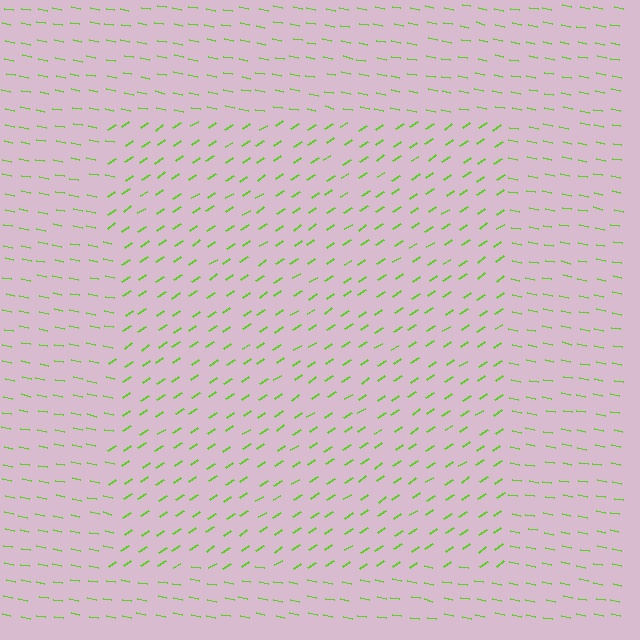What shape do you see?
I see a rectangle.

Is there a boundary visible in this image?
Yes, there is a texture boundary formed by a change in line orientation.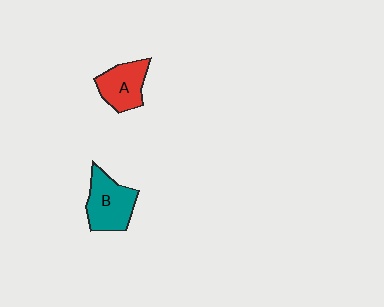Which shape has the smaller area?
Shape A (red).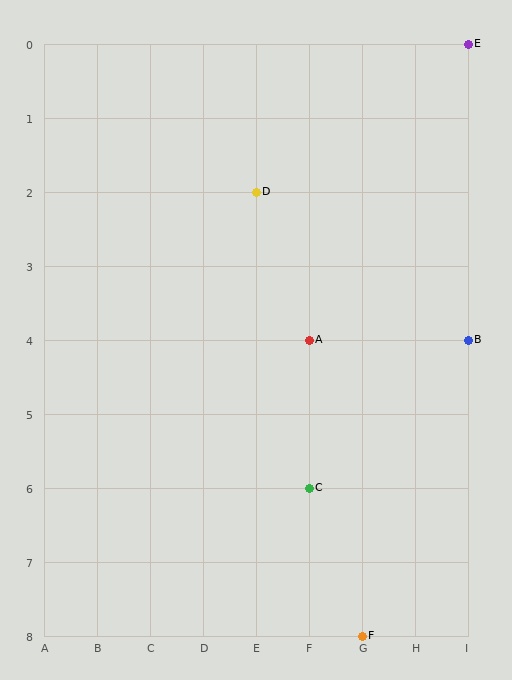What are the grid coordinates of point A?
Point A is at grid coordinates (F, 4).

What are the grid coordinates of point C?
Point C is at grid coordinates (F, 6).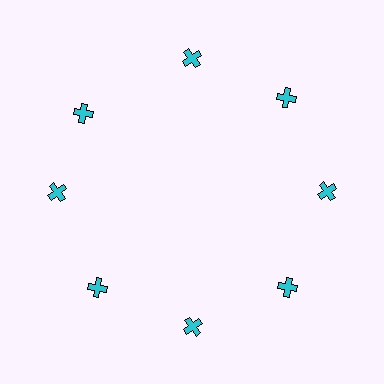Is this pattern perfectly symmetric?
No. The 8 cyan crosses are arranged in a ring, but one element near the 10 o'clock position is rotated out of alignment along the ring, breaking the 8-fold rotational symmetry.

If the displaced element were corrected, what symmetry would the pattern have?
It would have 8-fold rotational symmetry — the pattern would map onto itself every 45 degrees.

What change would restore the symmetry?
The symmetry would be restored by rotating it back into even spacing with its neighbors so that all 8 crosses sit at equal angles and equal distance from the center.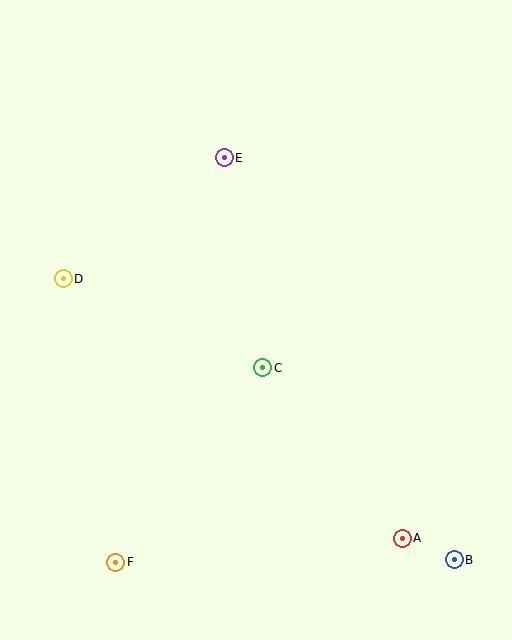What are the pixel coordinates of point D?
Point D is at (63, 279).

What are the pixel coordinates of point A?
Point A is at (402, 538).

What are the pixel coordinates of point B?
Point B is at (454, 560).